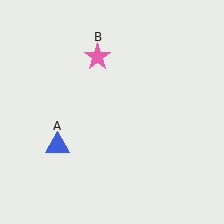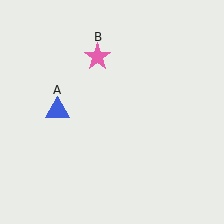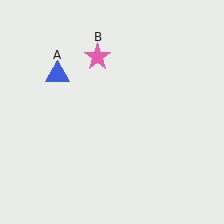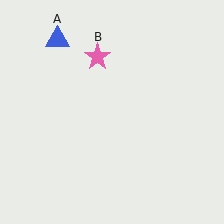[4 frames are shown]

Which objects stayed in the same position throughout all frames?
Pink star (object B) remained stationary.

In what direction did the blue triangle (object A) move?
The blue triangle (object A) moved up.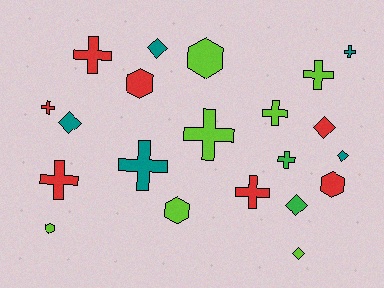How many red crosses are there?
There are 4 red crosses.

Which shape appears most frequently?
Cross, with 10 objects.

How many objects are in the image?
There are 21 objects.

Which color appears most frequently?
Lime, with 7 objects.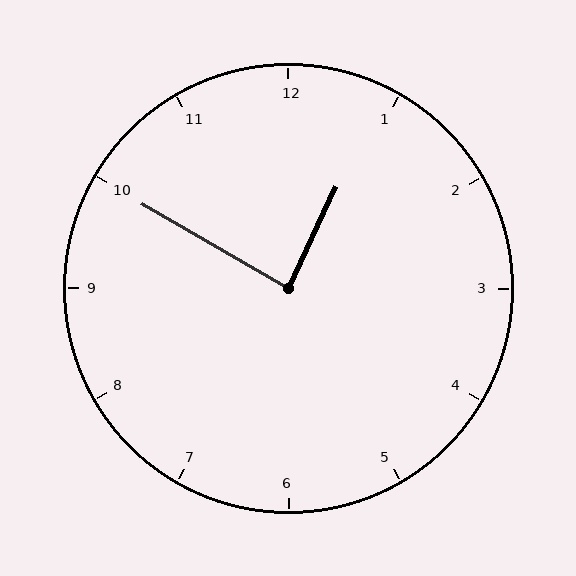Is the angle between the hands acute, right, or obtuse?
It is right.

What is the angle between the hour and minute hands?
Approximately 85 degrees.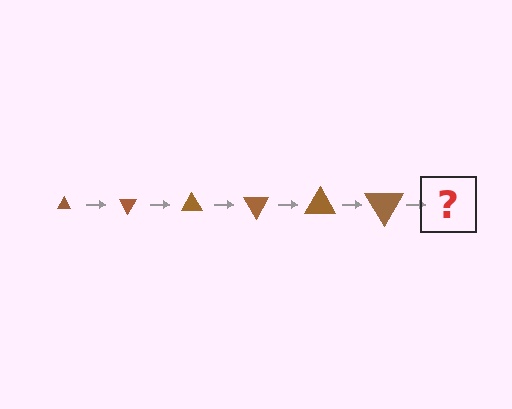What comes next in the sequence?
The next element should be a triangle, larger than the previous one and rotated 360 degrees from the start.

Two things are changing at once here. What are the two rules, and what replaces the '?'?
The two rules are that the triangle grows larger each step and it rotates 60 degrees each step. The '?' should be a triangle, larger than the previous one and rotated 360 degrees from the start.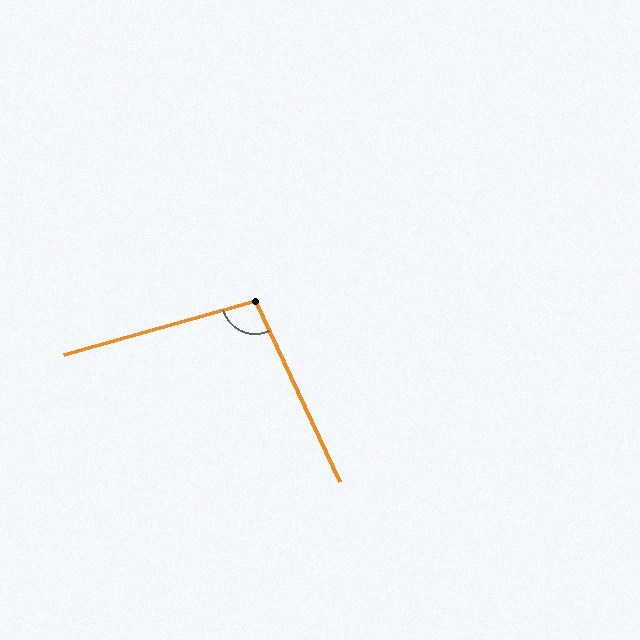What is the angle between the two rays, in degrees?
Approximately 99 degrees.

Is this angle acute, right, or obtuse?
It is obtuse.